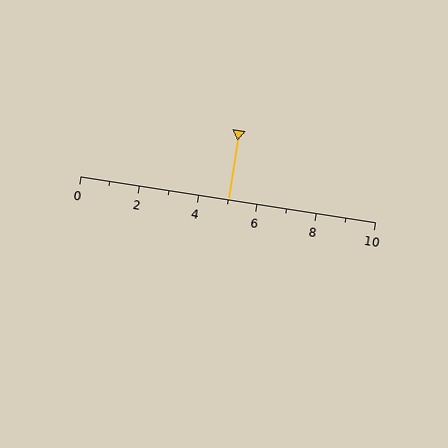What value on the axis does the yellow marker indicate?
The marker indicates approximately 5.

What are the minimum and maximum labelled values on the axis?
The axis runs from 0 to 10.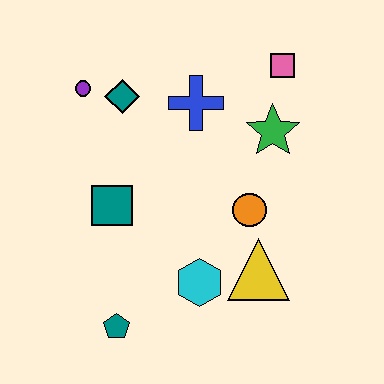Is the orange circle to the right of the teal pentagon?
Yes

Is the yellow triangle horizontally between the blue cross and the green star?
Yes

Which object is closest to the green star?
The pink square is closest to the green star.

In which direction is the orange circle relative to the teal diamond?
The orange circle is to the right of the teal diamond.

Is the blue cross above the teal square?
Yes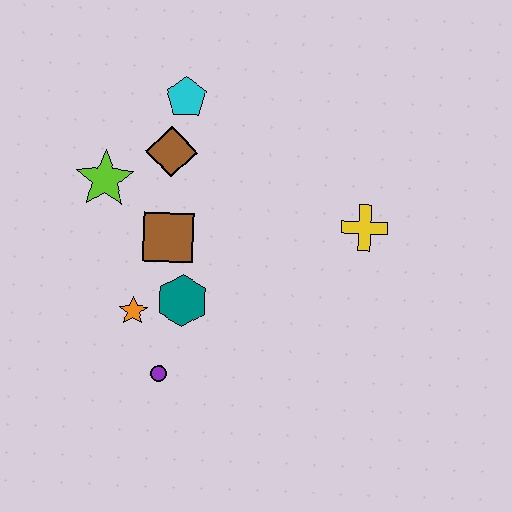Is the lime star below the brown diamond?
Yes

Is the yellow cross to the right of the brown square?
Yes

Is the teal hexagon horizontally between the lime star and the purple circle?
No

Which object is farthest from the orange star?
The yellow cross is farthest from the orange star.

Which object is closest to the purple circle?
The orange star is closest to the purple circle.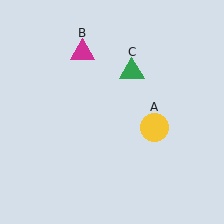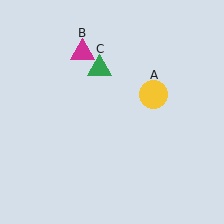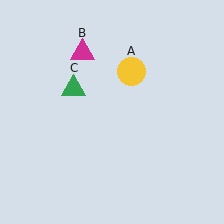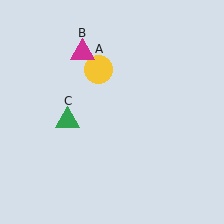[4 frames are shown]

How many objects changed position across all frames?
2 objects changed position: yellow circle (object A), green triangle (object C).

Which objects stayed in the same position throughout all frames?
Magenta triangle (object B) remained stationary.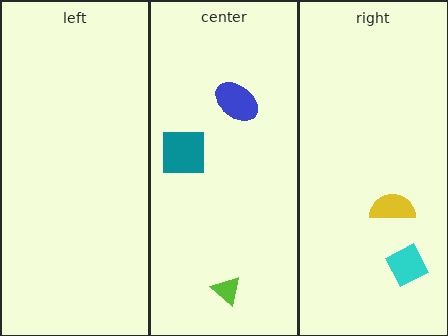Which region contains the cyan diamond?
The right region.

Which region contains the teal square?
The center region.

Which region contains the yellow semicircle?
The right region.